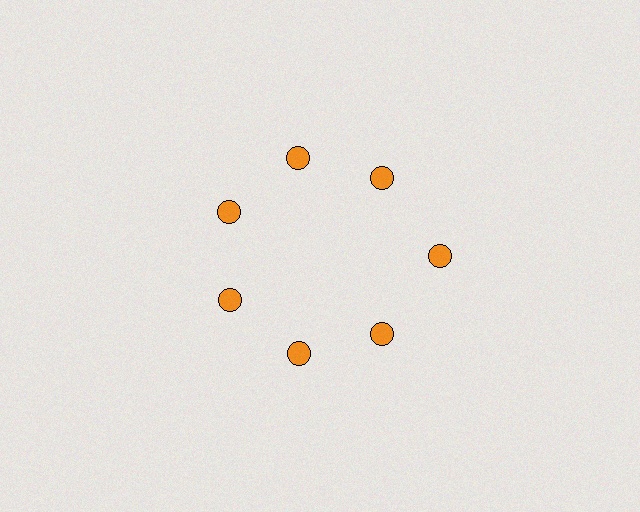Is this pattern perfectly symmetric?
No. The 7 orange circles are arranged in a ring, but one element near the 3 o'clock position is pushed outward from the center, breaking the 7-fold rotational symmetry.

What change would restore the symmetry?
The symmetry would be restored by moving it inward, back onto the ring so that all 7 circles sit at equal angles and equal distance from the center.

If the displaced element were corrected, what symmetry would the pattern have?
It would have 7-fold rotational symmetry — the pattern would map onto itself every 51 degrees.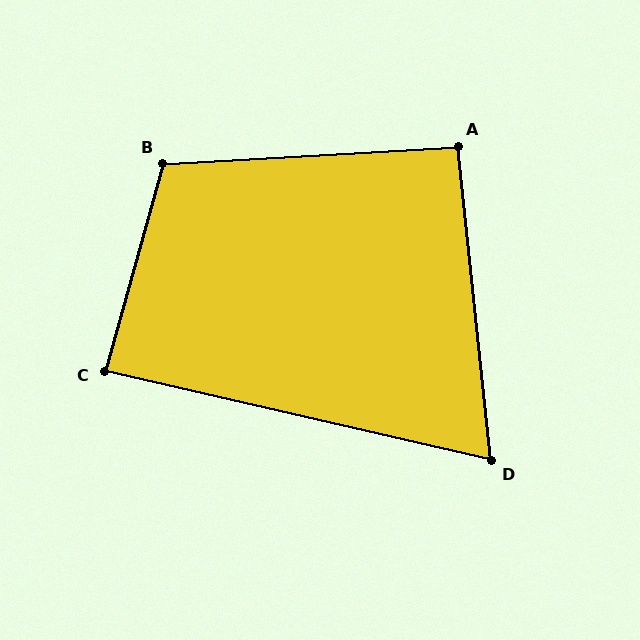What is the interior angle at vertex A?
Approximately 93 degrees (approximately right).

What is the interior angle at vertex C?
Approximately 87 degrees (approximately right).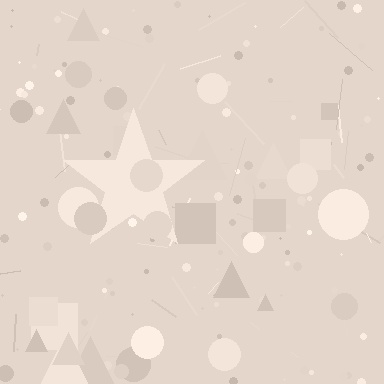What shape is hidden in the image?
A star is hidden in the image.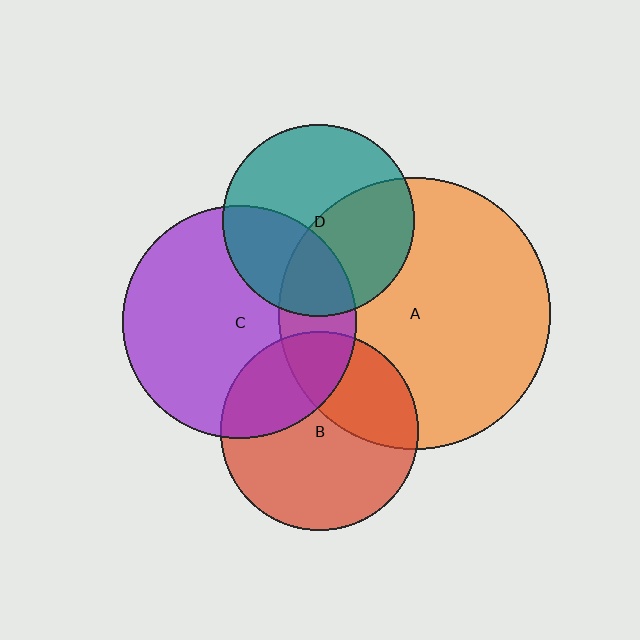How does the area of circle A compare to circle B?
Approximately 1.9 times.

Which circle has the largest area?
Circle A (orange).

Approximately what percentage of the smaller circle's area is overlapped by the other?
Approximately 35%.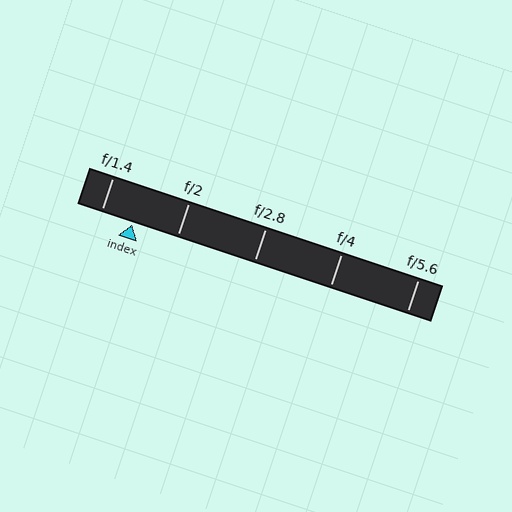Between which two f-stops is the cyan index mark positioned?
The index mark is between f/1.4 and f/2.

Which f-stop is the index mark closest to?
The index mark is closest to f/1.4.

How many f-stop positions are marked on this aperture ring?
There are 5 f-stop positions marked.